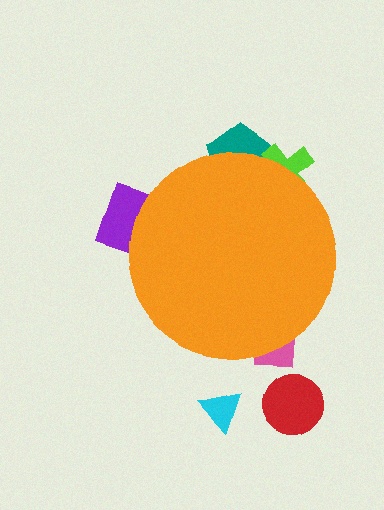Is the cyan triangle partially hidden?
No, the cyan triangle is fully visible.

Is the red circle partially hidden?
No, the red circle is fully visible.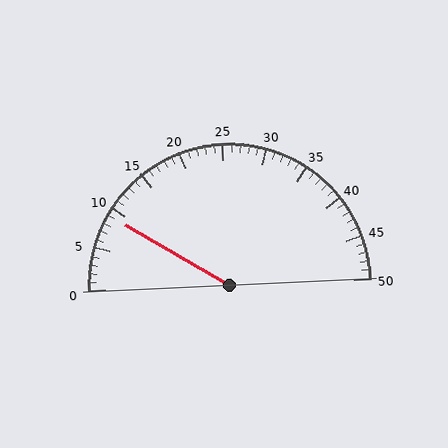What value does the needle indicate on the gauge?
The needle indicates approximately 9.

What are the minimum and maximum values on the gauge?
The gauge ranges from 0 to 50.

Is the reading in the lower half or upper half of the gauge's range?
The reading is in the lower half of the range (0 to 50).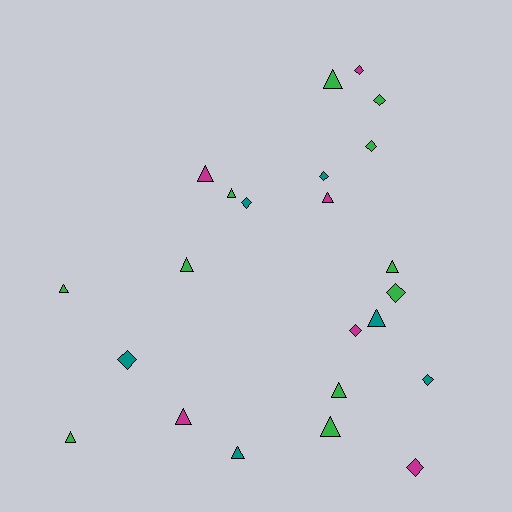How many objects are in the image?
There are 23 objects.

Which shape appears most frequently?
Triangle, with 13 objects.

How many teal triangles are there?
There are 2 teal triangles.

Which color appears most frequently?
Green, with 11 objects.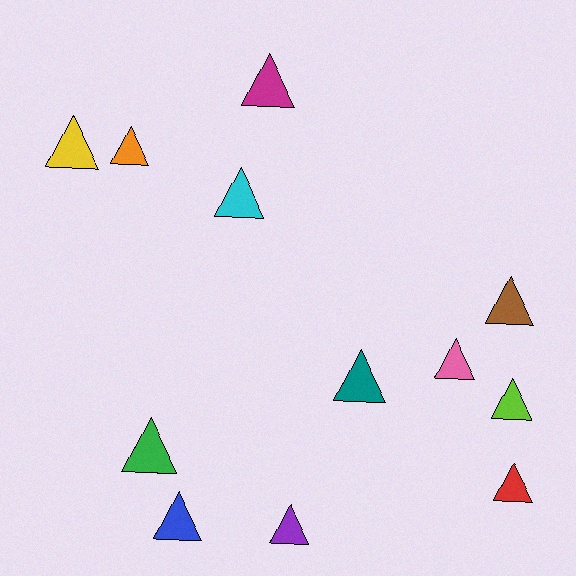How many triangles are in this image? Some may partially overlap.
There are 12 triangles.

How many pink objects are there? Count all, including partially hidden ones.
There is 1 pink object.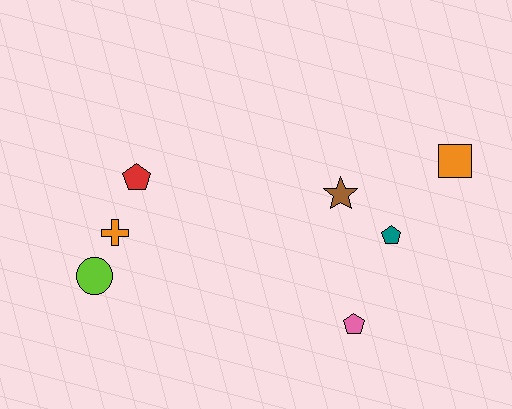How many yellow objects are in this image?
There are no yellow objects.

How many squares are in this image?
There is 1 square.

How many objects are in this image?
There are 7 objects.